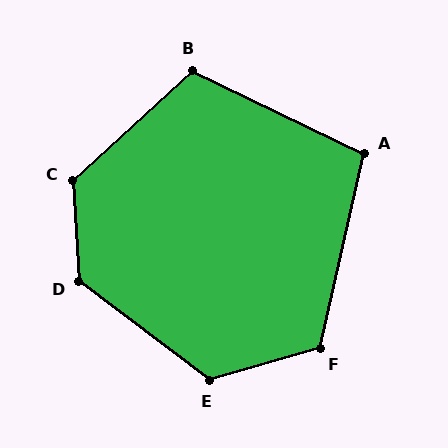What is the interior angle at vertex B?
Approximately 111 degrees (obtuse).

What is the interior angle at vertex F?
Approximately 119 degrees (obtuse).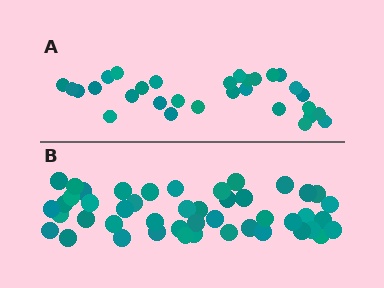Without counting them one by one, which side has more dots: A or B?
Region B (the bottom region) has more dots.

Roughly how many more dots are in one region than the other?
Region B has approximately 15 more dots than region A.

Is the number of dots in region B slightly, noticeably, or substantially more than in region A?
Region B has substantially more. The ratio is roughly 1.5 to 1.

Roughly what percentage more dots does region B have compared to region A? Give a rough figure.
About 55% more.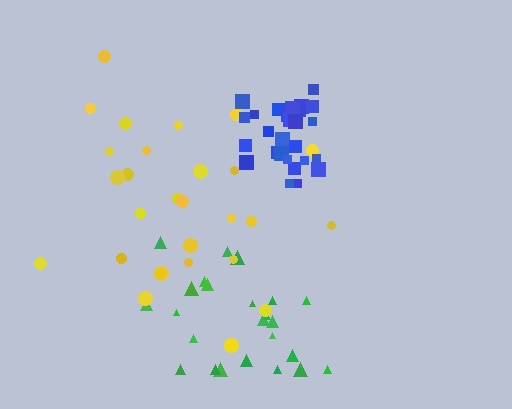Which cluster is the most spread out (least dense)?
Yellow.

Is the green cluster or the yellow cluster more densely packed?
Green.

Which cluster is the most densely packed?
Blue.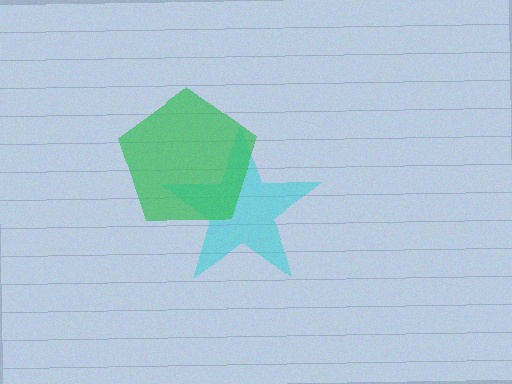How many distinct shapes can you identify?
There are 2 distinct shapes: a cyan star, a green pentagon.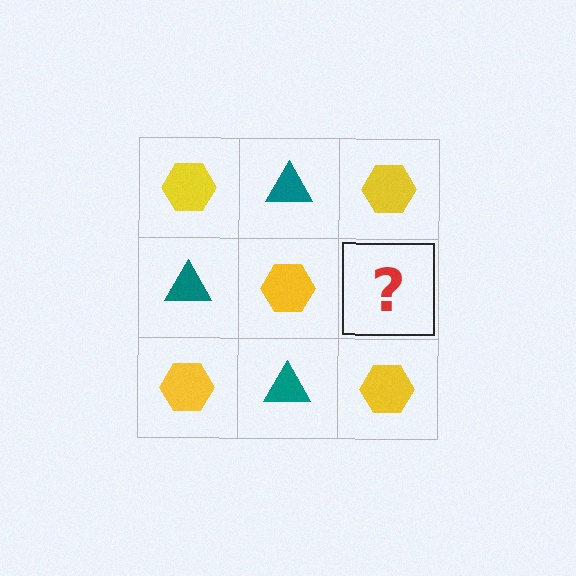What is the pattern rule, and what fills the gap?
The rule is that it alternates yellow hexagon and teal triangle in a checkerboard pattern. The gap should be filled with a teal triangle.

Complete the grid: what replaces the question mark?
The question mark should be replaced with a teal triangle.